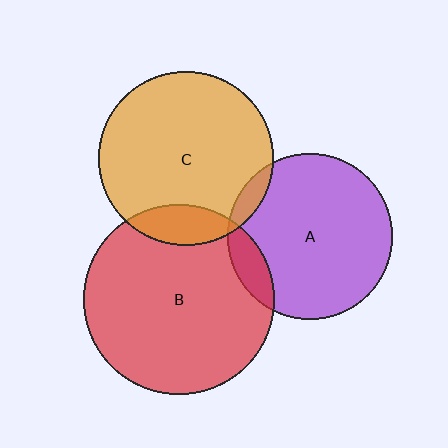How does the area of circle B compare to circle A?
Approximately 1.3 times.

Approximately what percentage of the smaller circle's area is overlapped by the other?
Approximately 15%.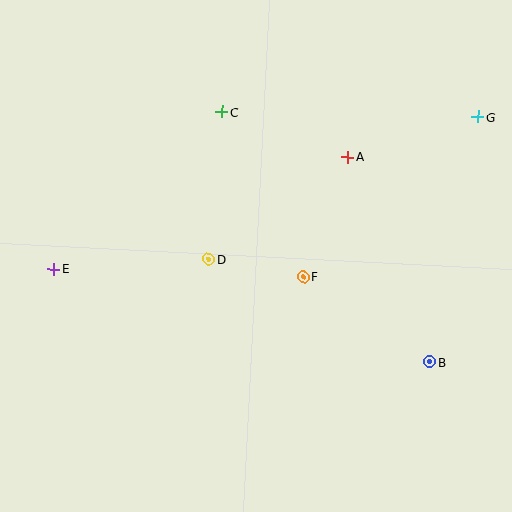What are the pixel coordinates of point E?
Point E is at (54, 269).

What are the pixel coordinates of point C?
Point C is at (222, 112).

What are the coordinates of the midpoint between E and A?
The midpoint between E and A is at (201, 213).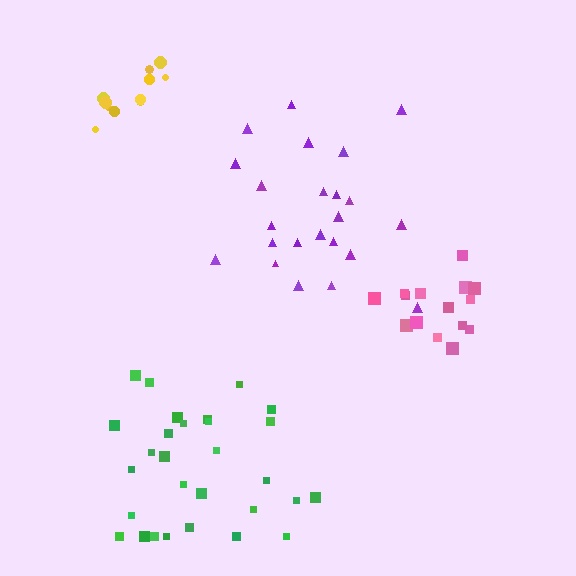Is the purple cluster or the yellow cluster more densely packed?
Yellow.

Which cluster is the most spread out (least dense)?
Purple.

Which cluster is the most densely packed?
Yellow.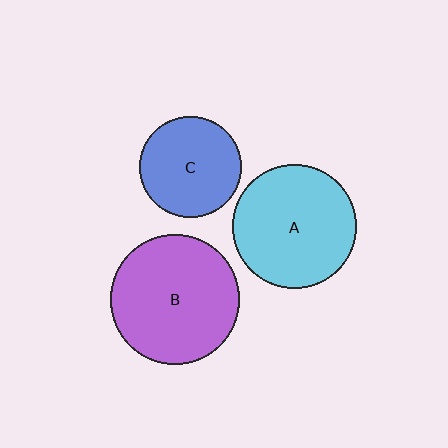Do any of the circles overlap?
No, none of the circles overlap.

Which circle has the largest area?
Circle B (purple).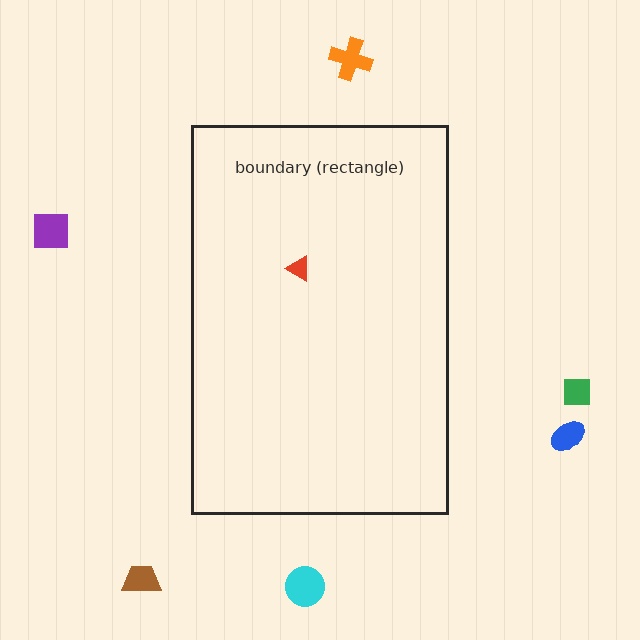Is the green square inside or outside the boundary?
Outside.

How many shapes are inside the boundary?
1 inside, 6 outside.